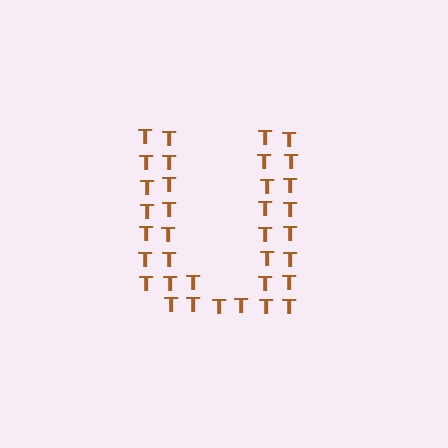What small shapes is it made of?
It is made of small letter T's.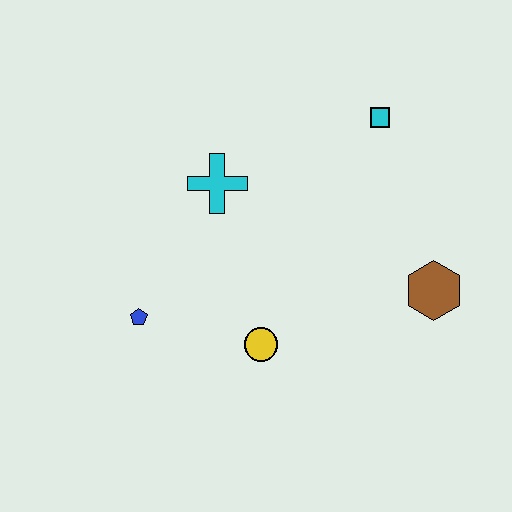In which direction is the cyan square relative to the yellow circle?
The cyan square is above the yellow circle.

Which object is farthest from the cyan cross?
The brown hexagon is farthest from the cyan cross.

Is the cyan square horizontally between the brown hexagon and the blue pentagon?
Yes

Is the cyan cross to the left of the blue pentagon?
No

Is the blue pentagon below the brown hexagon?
Yes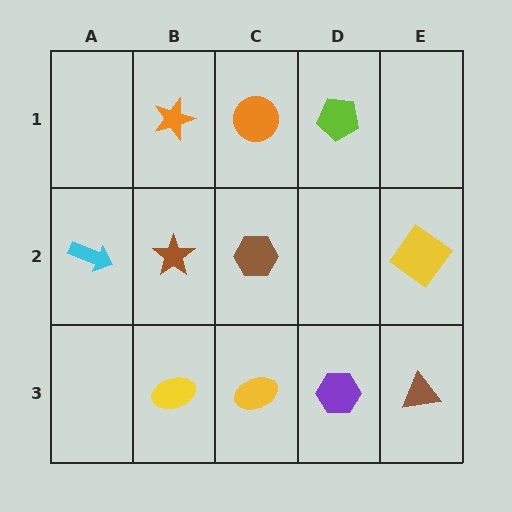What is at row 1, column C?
An orange circle.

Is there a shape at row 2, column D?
No, that cell is empty.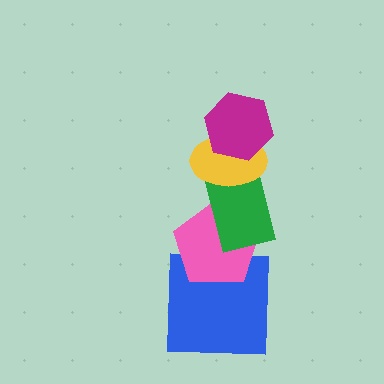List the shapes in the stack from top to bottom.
From top to bottom: the magenta hexagon, the yellow ellipse, the green rectangle, the pink pentagon, the blue square.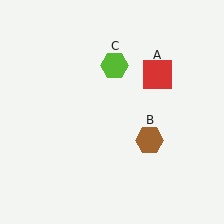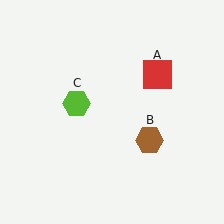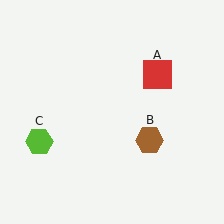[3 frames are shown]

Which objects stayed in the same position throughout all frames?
Red square (object A) and brown hexagon (object B) remained stationary.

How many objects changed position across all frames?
1 object changed position: lime hexagon (object C).